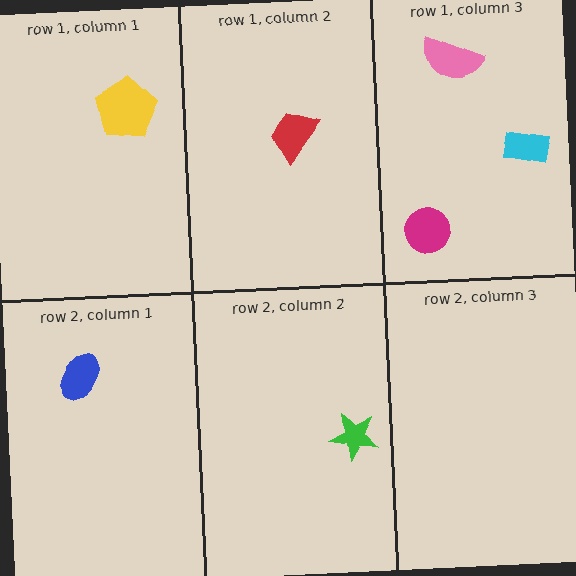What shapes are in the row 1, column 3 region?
The magenta circle, the cyan rectangle, the pink semicircle.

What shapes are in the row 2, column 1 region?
The blue ellipse.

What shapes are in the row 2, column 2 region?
The green star.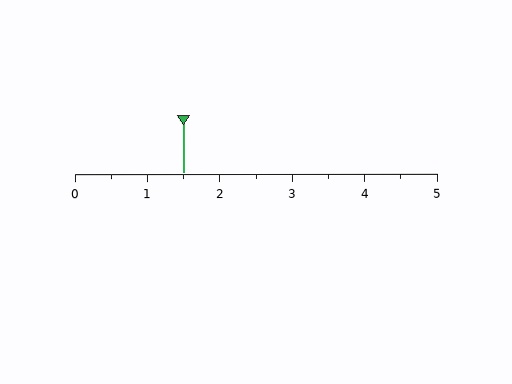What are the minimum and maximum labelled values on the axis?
The axis runs from 0 to 5.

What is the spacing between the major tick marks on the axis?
The major ticks are spaced 1 apart.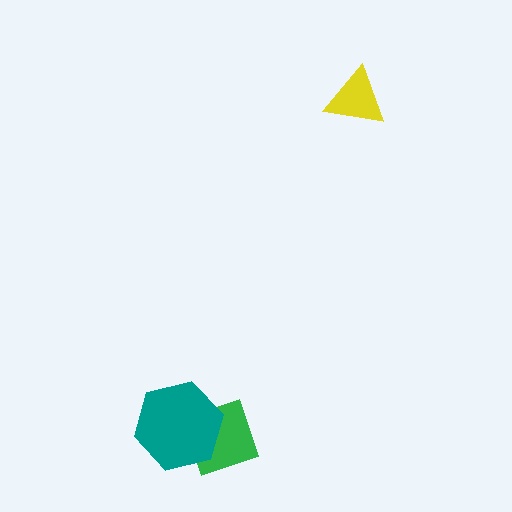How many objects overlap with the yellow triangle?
0 objects overlap with the yellow triangle.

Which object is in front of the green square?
The teal hexagon is in front of the green square.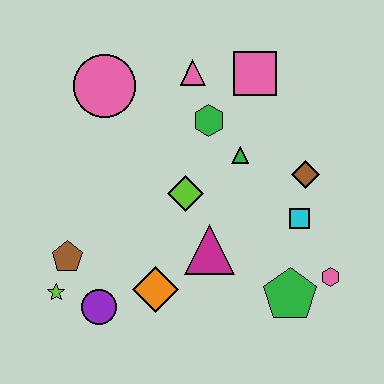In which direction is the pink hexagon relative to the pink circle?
The pink hexagon is to the right of the pink circle.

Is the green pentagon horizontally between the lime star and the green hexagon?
No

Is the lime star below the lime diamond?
Yes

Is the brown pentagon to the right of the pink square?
No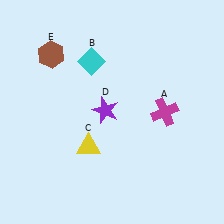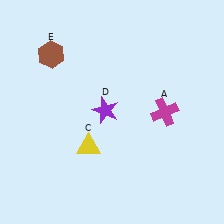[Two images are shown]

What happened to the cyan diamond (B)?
The cyan diamond (B) was removed in Image 2. It was in the top-left area of Image 1.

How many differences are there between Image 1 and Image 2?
There is 1 difference between the two images.